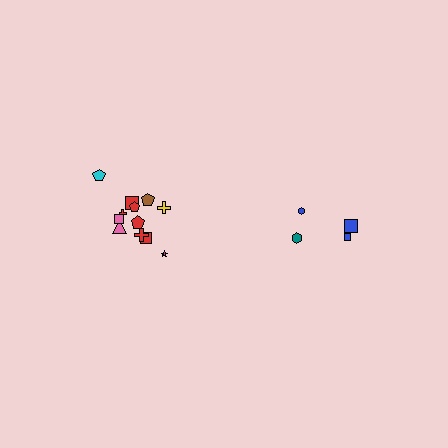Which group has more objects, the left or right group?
The left group.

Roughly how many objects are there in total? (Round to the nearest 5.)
Roughly 15 objects in total.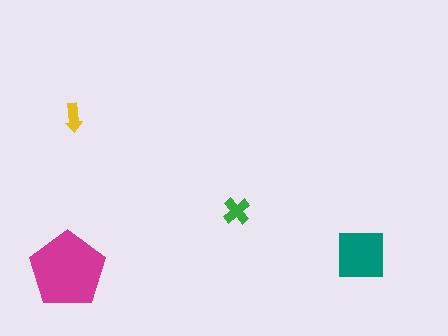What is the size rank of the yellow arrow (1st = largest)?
4th.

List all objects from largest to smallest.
The magenta pentagon, the teal square, the green cross, the yellow arrow.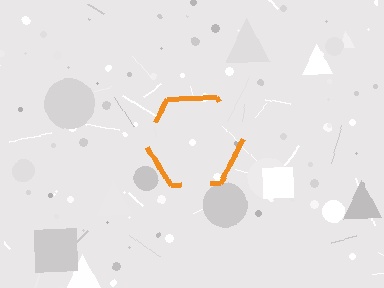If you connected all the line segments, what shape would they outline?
They would outline a hexagon.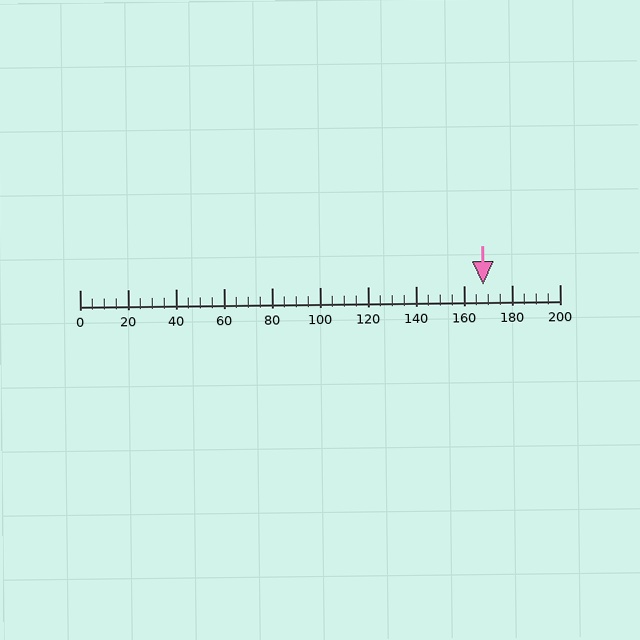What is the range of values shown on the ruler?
The ruler shows values from 0 to 200.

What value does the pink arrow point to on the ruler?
The pink arrow points to approximately 168.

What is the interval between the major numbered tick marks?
The major tick marks are spaced 20 units apart.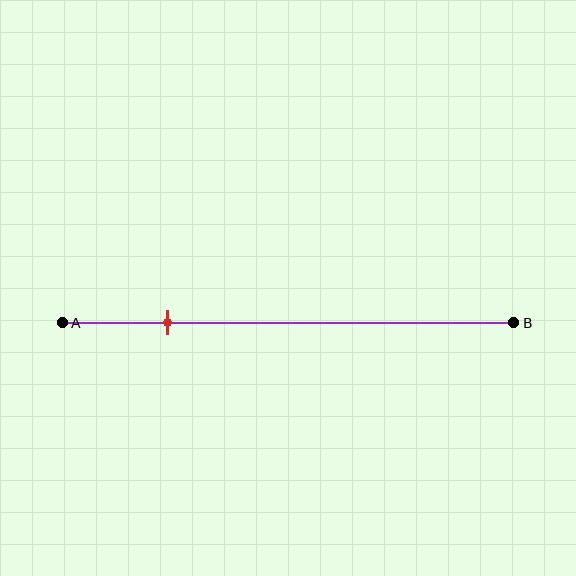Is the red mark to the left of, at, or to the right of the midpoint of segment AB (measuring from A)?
The red mark is to the left of the midpoint of segment AB.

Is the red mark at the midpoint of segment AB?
No, the mark is at about 25% from A, not at the 50% midpoint.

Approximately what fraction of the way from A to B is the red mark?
The red mark is approximately 25% of the way from A to B.